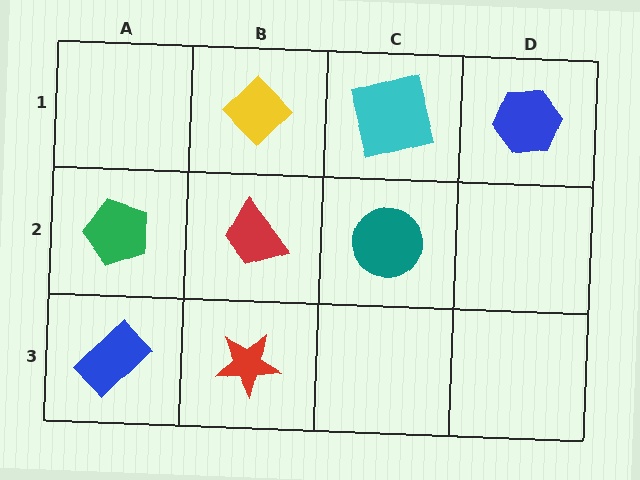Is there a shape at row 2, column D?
No, that cell is empty.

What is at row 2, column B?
A red trapezoid.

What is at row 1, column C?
A cyan square.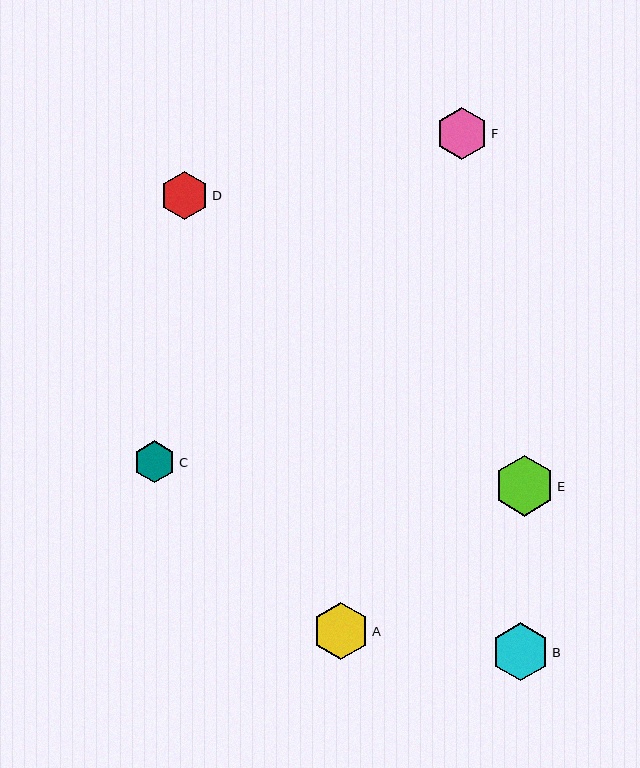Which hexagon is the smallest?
Hexagon C is the smallest with a size of approximately 42 pixels.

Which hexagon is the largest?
Hexagon E is the largest with a size of approximately 60 pixels.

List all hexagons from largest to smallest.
From largest to smallest: E, B, A, F, D, C.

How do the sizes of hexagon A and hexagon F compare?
Hexagon A and hexagon F are approximately the same size.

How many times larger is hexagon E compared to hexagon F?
Hexagon E is approximately 1.2 times the size of hexagon F.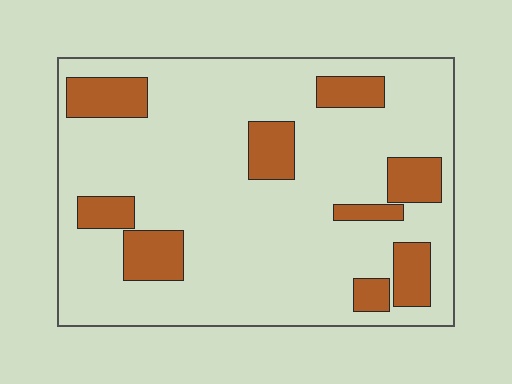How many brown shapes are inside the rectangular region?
9.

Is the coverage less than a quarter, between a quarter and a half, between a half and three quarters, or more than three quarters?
Less than a quarter.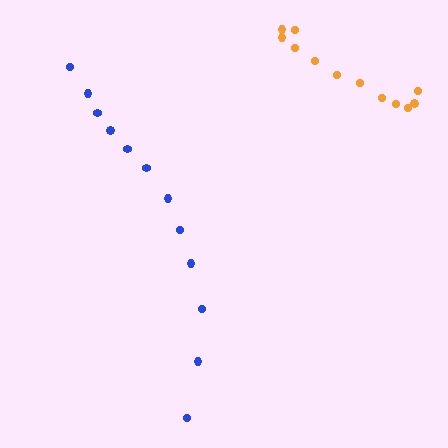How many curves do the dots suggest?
There are 2 distinct paths.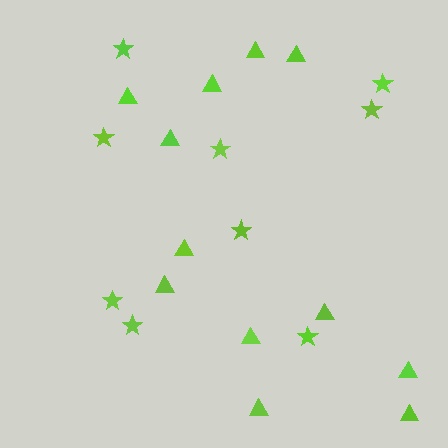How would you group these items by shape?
There are 2 groups: one group of stars (9) and one group of triangles (12).